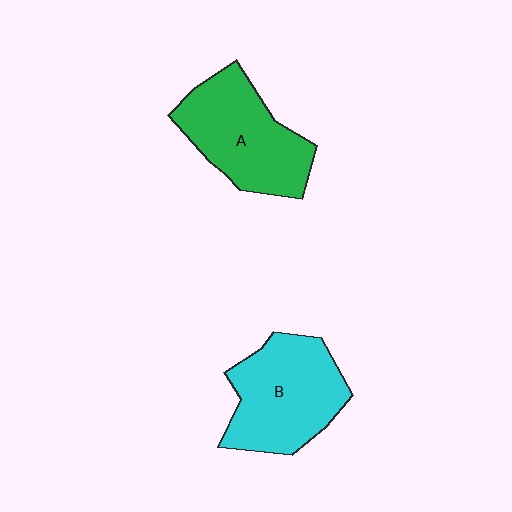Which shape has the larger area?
Shape B (cyan).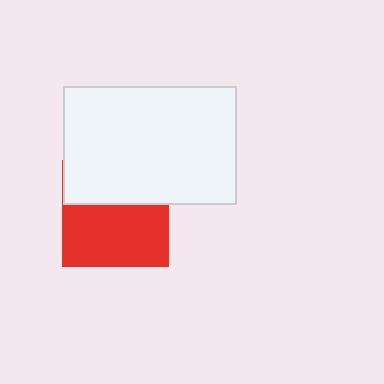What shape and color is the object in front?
The object in front is a white rectangle.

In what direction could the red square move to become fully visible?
The red square could move down. That would shift it out from behind the white rectangle entirely.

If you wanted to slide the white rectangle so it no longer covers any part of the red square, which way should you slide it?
Slide it up — that is the most direct way to separate the two shapes.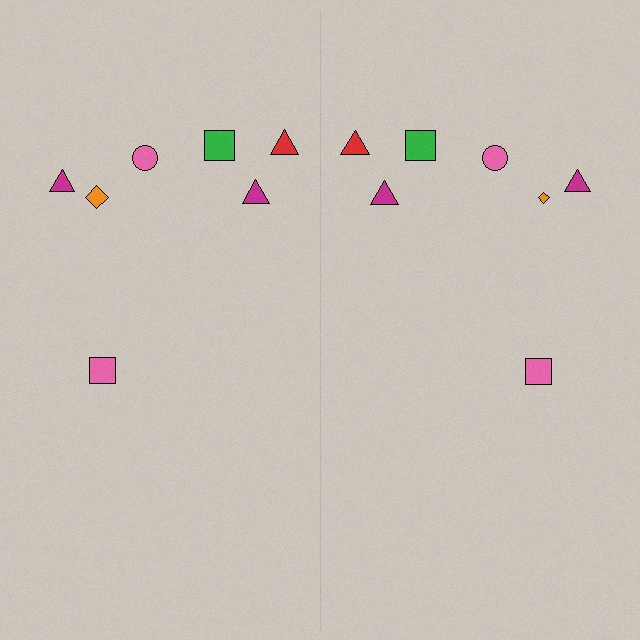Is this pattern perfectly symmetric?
No, the pattern is not perfectly symmetric. The orange diamond on the right side has a different size than its mirror counterpart.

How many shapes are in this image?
There are 14 shapes in this image.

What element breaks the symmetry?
The orange diamond on the right side has a different size than its mirror counterpart.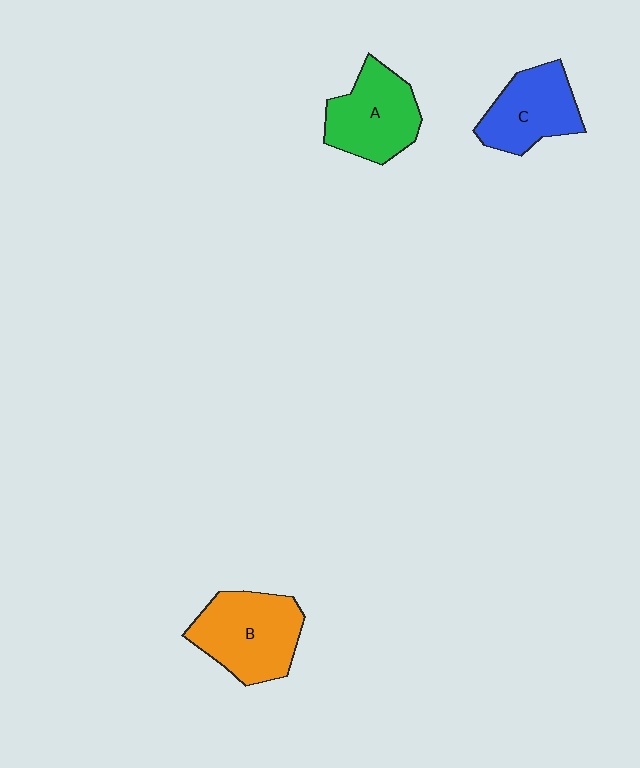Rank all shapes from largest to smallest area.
From largest to smallest: B (orange), A (green), C (blue).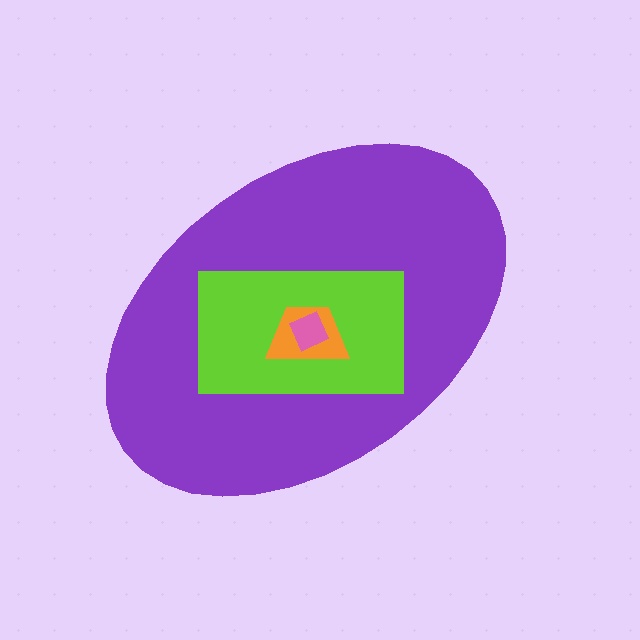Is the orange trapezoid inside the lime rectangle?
Yes.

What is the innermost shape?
The pink square.